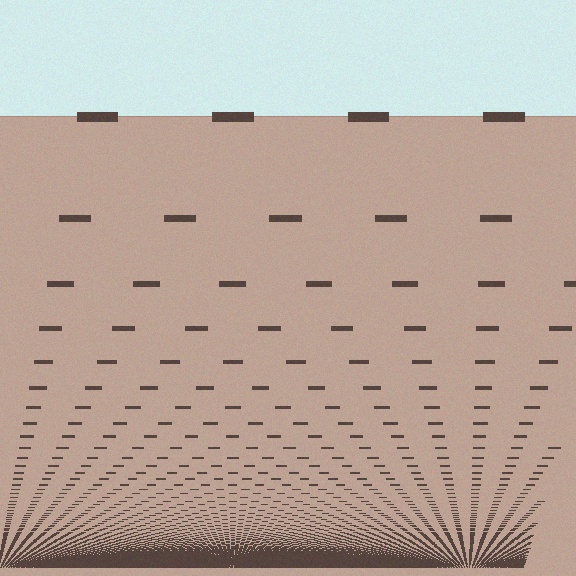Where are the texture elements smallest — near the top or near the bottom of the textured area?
Near the bottom.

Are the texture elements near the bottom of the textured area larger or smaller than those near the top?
Smaller. The gradient is inverted — elements near the bottom are smaller and denser.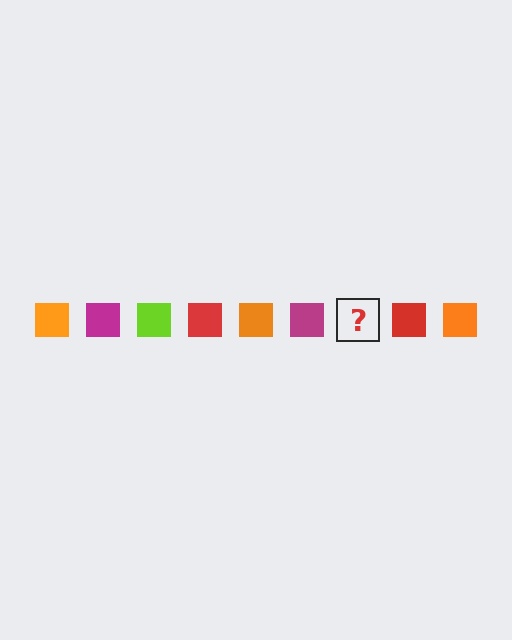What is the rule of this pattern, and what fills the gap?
The rule is that the pattern cycles through orange, magenta, lime, red squares. The gap should be filled with a lime square.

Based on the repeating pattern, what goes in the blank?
The blank should be a lime square.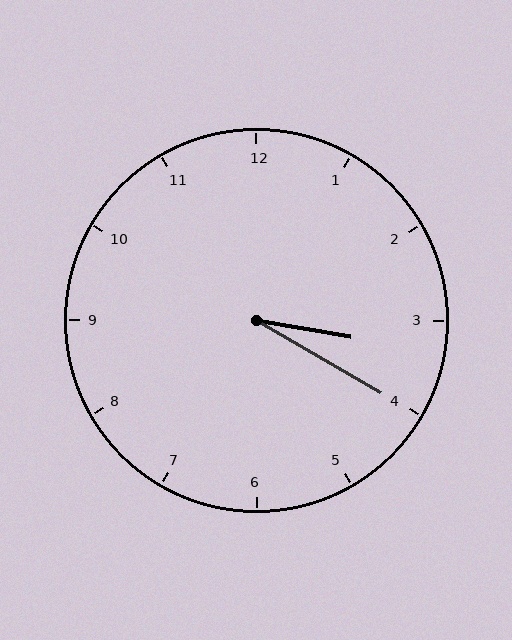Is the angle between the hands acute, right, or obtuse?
It is acute.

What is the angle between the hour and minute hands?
Approximately 20 degrees.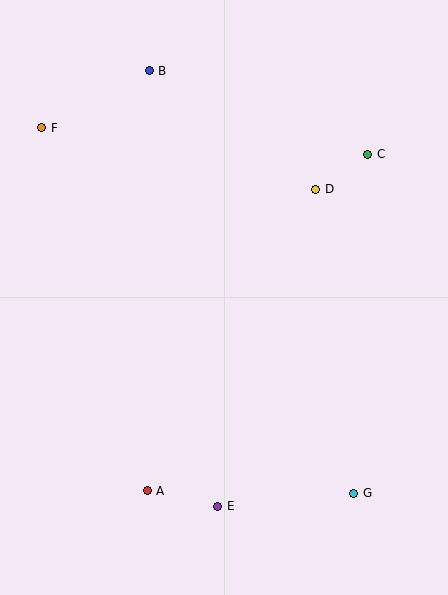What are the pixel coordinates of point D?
Point D is at (316, 189).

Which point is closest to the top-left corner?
Point F is closest to the top-left corner.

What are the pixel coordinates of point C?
Point C is at (368, 154).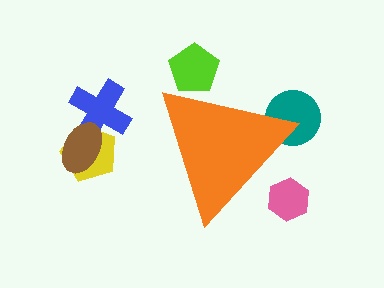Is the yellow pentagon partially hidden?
No, the yellow pentagon is fully visible.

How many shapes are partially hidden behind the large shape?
3 shapes are partially hidden.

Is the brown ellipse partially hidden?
No, the brown ellipse is fully visible.